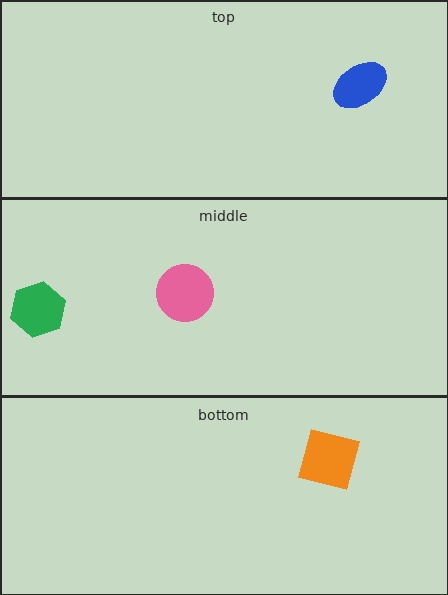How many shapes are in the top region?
1.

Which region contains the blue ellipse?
The top region.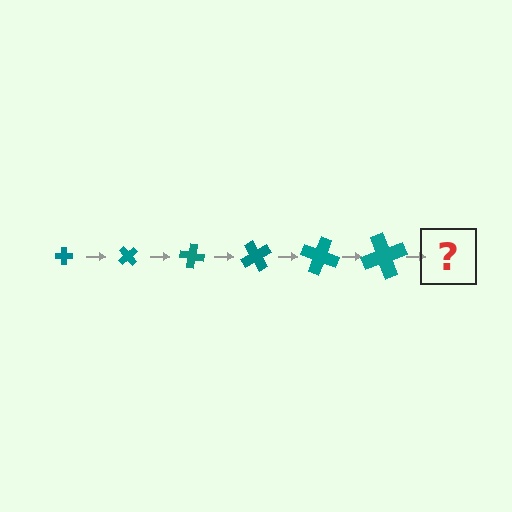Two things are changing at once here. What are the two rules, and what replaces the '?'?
The two rules are that the cross grows larger each step and it rotates 50 degrees each step. The '?' should be a cross, larger than the previous one and rotated 300 degrees from the start.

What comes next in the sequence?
The next element should be a cross, larger than the previous one and rotated 300 degrees from the start.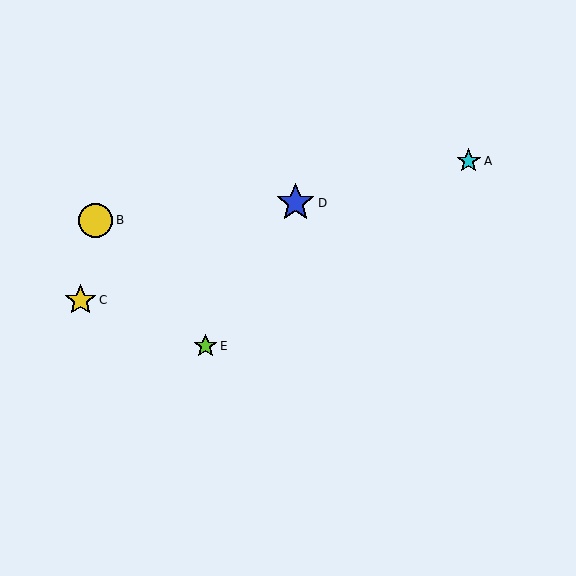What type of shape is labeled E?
Shape E is a lime star.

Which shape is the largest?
The blue star (labeled D) is the largest.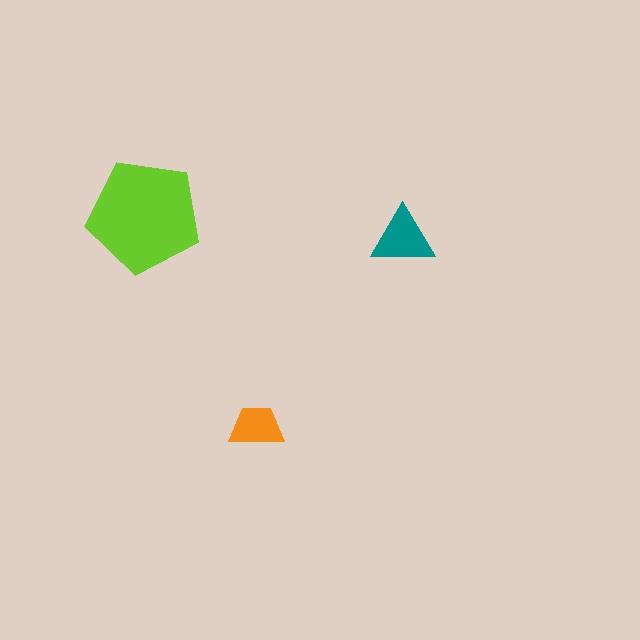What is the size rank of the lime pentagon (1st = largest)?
1st.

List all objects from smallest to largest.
The orange trapezoid, the teal triangle, the lime pentagon.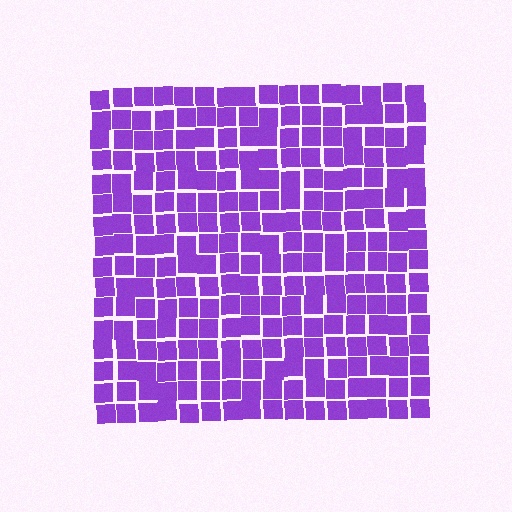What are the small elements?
The small elements are squares.